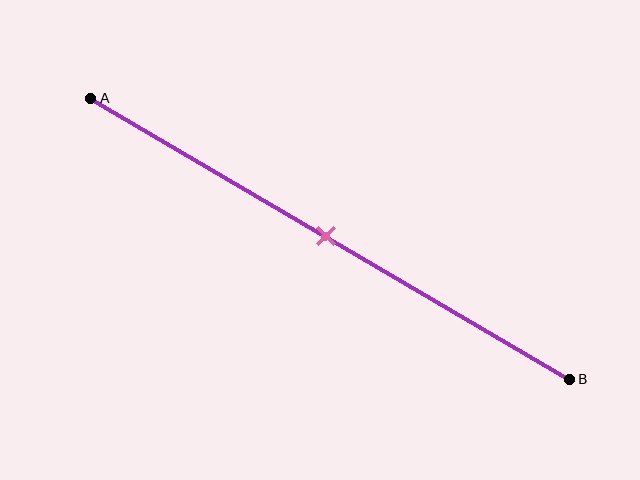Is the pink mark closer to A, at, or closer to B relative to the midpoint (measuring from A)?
The pink mark is approximately at the midpoint of segment AB.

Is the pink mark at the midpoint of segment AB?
Yes, the mark is approximately at the midpoint.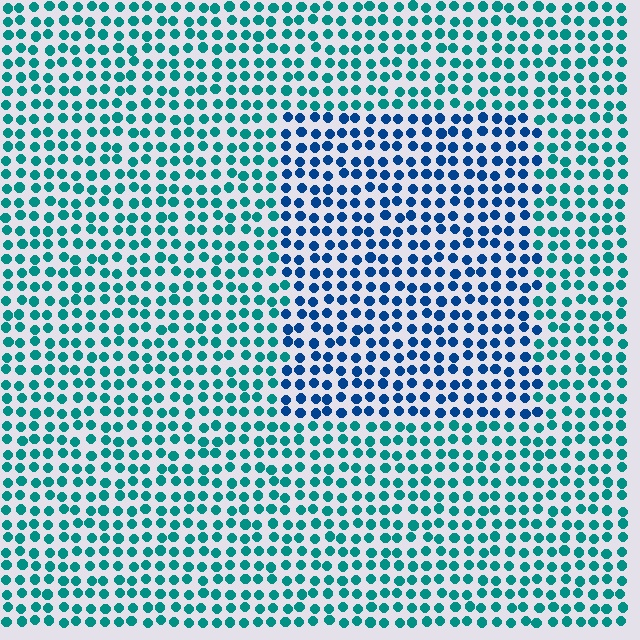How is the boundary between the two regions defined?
The boundary is defined purely by a slight shift in hue (about 38 degrees). Spacing, size, and orientation are identical on both sides.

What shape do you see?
I see a rectangle.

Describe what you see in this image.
The image is filled with small teal elements in a uniform arrangement. A rectangle-shaped region is visible where the elements are tinted to a slightly different hue, forming a subtle color boundary.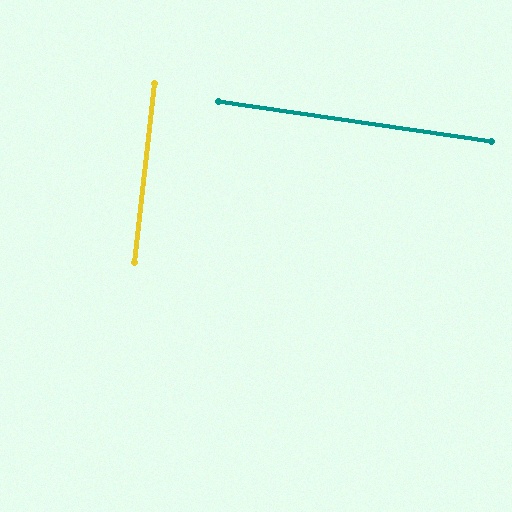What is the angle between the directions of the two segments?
Approximately 88 degrees.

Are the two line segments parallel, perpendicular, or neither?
Perpendicular — they meet at approximately 88°.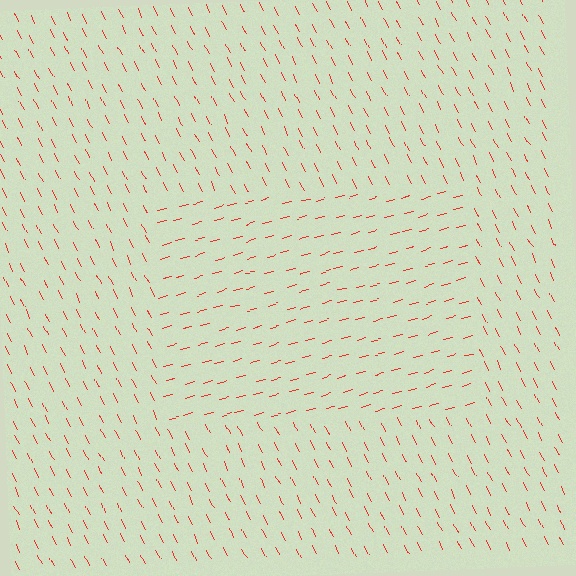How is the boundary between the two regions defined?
The boundary is defined purely by a change in line orientation (approximately 79 degrees difference). All lines are the same color and thickness.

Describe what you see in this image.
The image is filled with small red line segments. A rectangle region in the image has lines oriented differently from the surrounding lines, creating a visible texture boundary.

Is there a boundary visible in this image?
Yes, there is a texture boundary formed by a change in line orientation.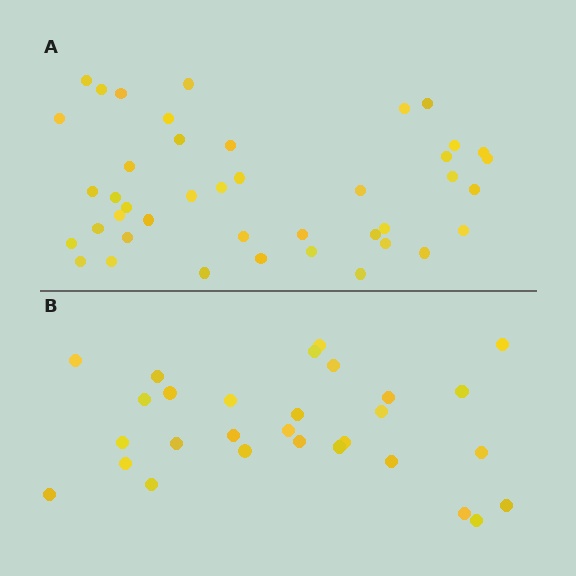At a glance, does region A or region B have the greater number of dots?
Region A (the top region) has more dots.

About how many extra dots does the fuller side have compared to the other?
Region A has approximately 15 more dots than region B.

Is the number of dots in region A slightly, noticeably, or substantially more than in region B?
Region A has noticeably more, but not dramatically so. The ratio is roughly 1.4 to 1.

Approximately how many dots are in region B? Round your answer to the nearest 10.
About 30 dots. (The exact count is 29, which rounds to 30.)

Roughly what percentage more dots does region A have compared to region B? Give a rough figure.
About 45% more.